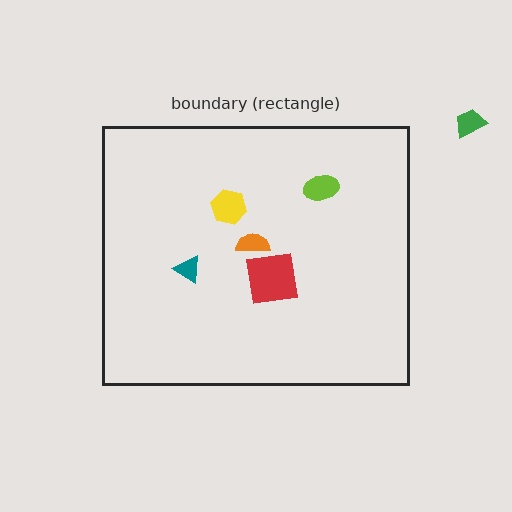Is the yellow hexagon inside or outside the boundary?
Inside.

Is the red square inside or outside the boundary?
Inside.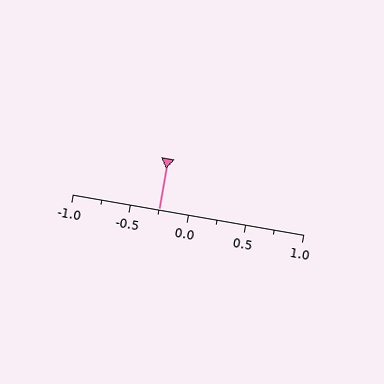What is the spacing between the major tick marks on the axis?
The major ticks are spaced 0.5 apart.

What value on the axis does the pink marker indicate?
The marker indicates approximately -0.25.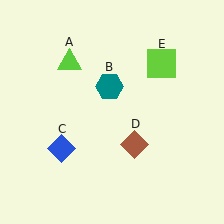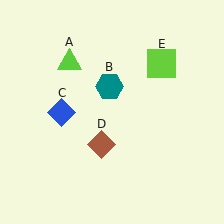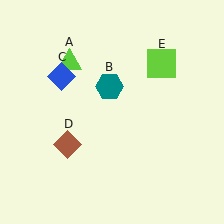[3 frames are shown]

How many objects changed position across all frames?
2 objects changed position: blue diamond (object C), brown diamond (object D).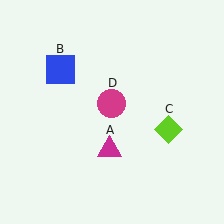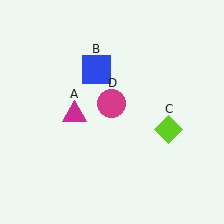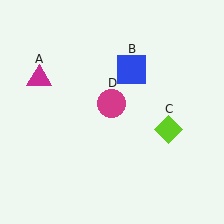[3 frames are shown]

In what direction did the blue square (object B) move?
The blue square (object B) moved right.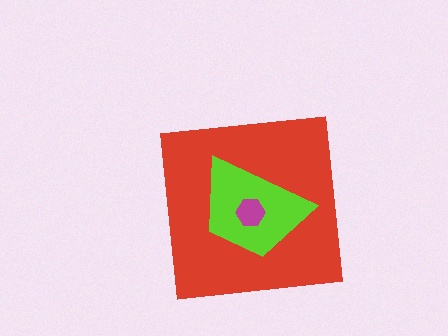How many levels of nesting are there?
3.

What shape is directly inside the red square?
The lime trapezoid.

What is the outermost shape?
The red square.